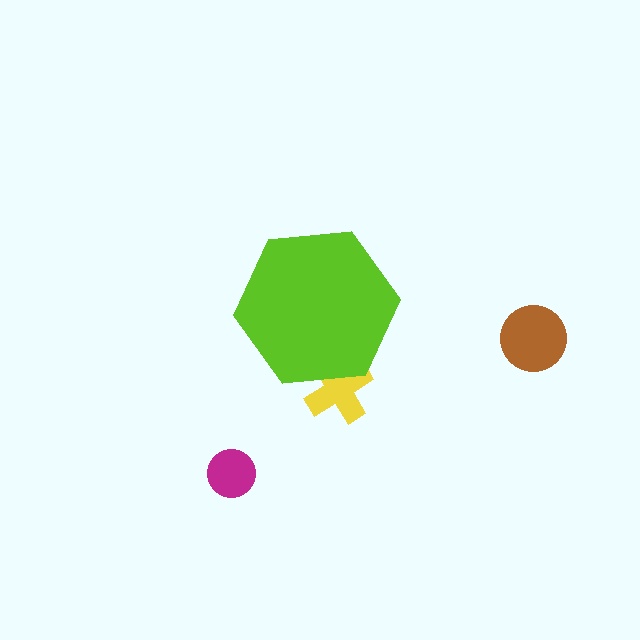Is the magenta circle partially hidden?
No, the magenta circle is fully visible.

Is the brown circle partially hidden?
No, the brown circle is fully visible.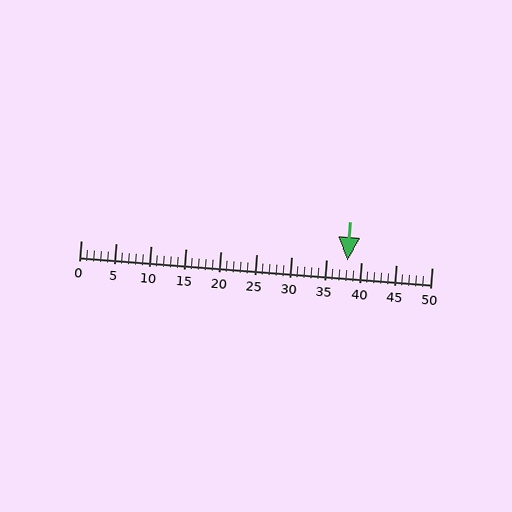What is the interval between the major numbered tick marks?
The major tick marks are spaced 5 units apart.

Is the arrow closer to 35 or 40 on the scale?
The arrow is closer to 40.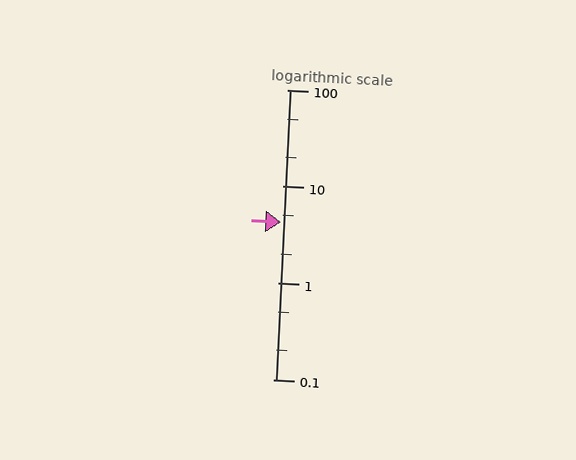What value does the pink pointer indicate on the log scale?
The pointer indicates approximately 4.3.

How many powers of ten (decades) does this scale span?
The scale spans 3 decades, from 0.1 to 100.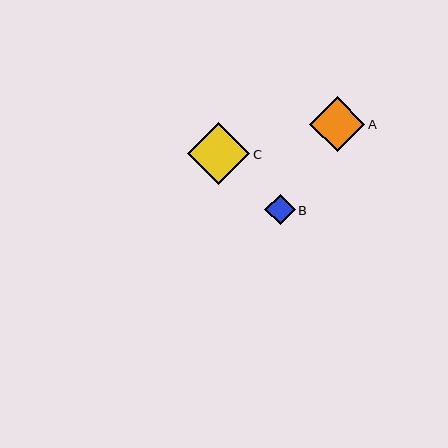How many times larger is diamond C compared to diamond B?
Diamond C is approximately 2.0 times the size of diamond B.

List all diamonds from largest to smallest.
From largest to smallest: C, A, B.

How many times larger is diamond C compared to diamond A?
Diamond C is approximately 1.1 times the size of diamond A.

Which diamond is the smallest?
Diamond B is the smallest with a size of approximately 31 pixels.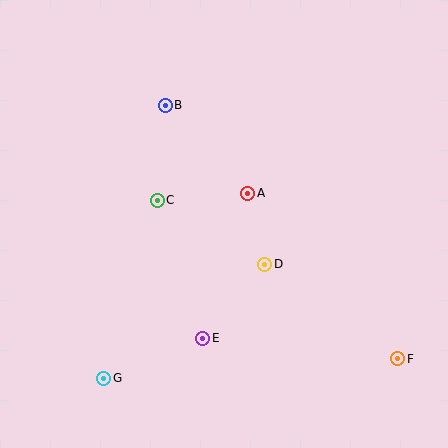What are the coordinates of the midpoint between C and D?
The midpoint between C and D is at (211, 232).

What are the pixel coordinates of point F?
Point F is at (398, 359).